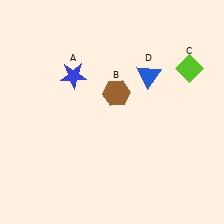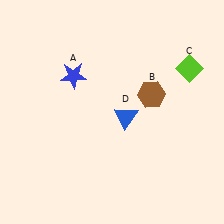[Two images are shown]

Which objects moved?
The objects that moved are: the brown hexagon (B), the blue triangle (D).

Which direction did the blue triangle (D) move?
The blue triangle (D) moved down.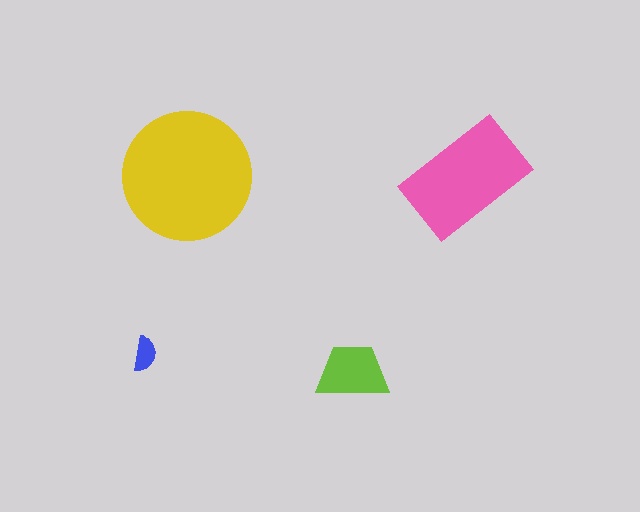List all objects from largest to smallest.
The yellow circle, the pink rectangle, the lime trapezoid, the blue semicircle.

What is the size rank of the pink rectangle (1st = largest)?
2nd.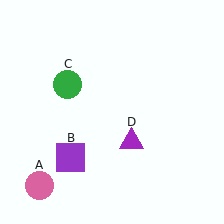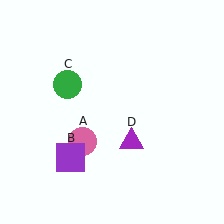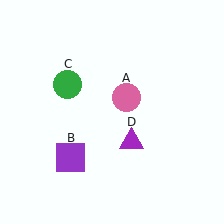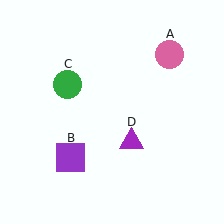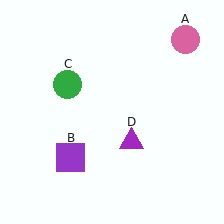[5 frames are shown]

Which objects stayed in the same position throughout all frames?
Purple square (object B) and green circle (object C) and purple triangle (object D) remained stationary.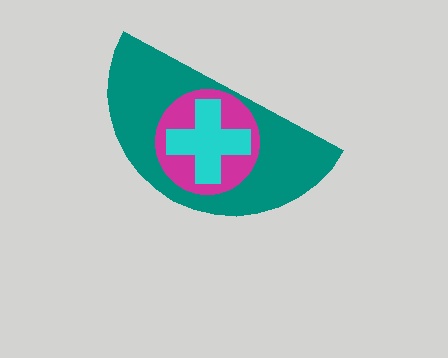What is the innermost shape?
The cyan cross.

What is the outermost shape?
The teal semicircle.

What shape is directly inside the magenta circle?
The cyan cross.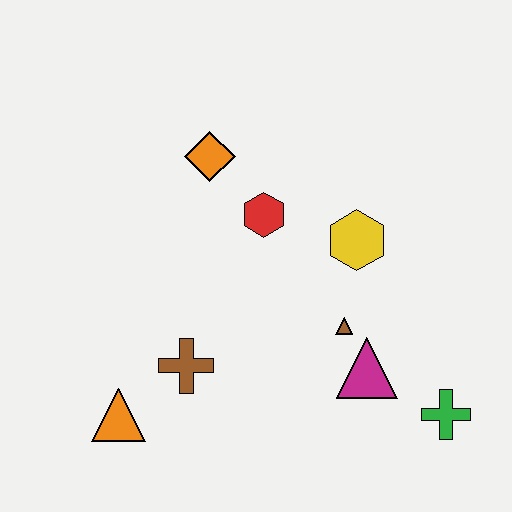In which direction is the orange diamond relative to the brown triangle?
The orange diamond is above the brown triangle.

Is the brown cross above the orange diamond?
No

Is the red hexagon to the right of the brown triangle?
No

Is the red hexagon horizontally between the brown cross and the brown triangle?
Yes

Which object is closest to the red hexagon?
The orange diamond is closest to the red hexagon.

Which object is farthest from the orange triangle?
The green cross is farthest from the orange triangle.